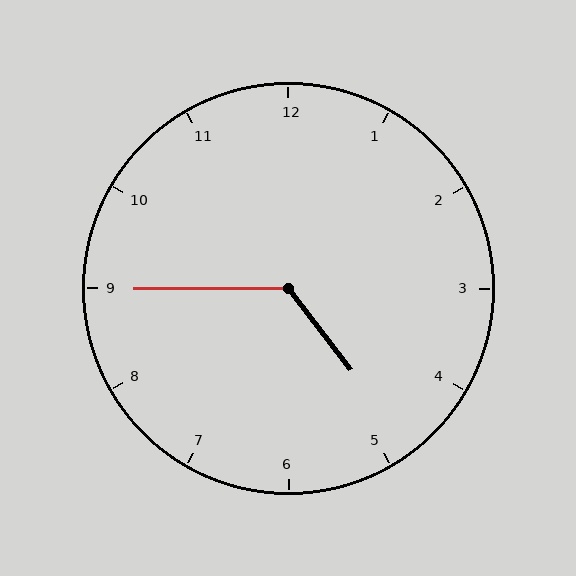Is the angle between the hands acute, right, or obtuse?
It is obtuse.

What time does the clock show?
4:45.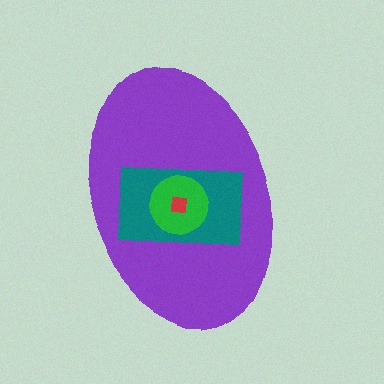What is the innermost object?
The red square.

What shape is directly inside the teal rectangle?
The green circle.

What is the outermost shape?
The purple ellipse.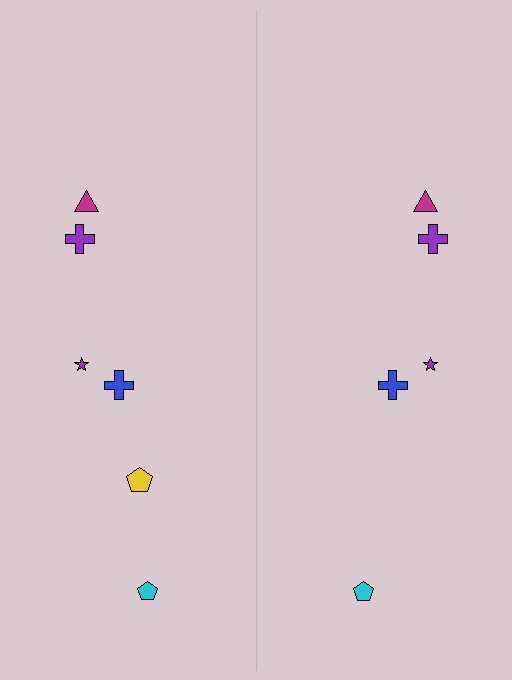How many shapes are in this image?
There are 11 shapes in this image.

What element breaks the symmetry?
A yellow pentagon is missing from the right side.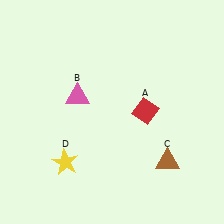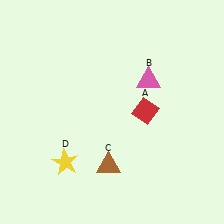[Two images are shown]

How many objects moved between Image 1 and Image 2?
2 objects moved between the two images.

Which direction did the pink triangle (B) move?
The pink triangle (B) moved right.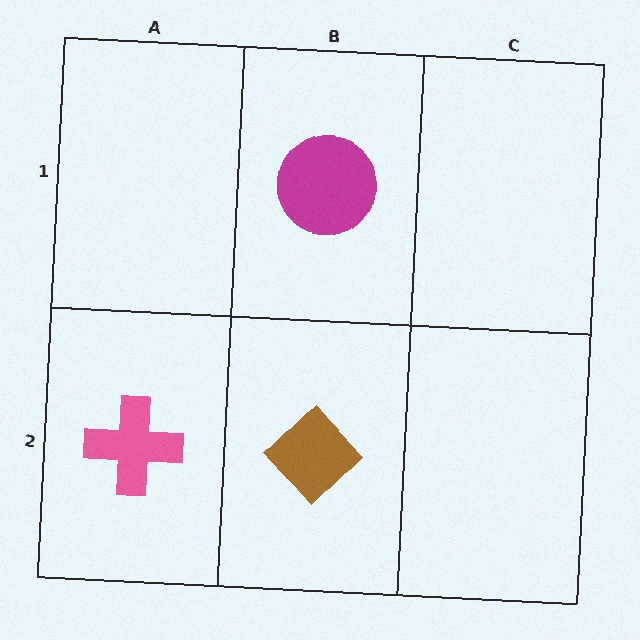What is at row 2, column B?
A brown diamond.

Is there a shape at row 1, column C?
No, that cell is empty.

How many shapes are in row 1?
1 shape.